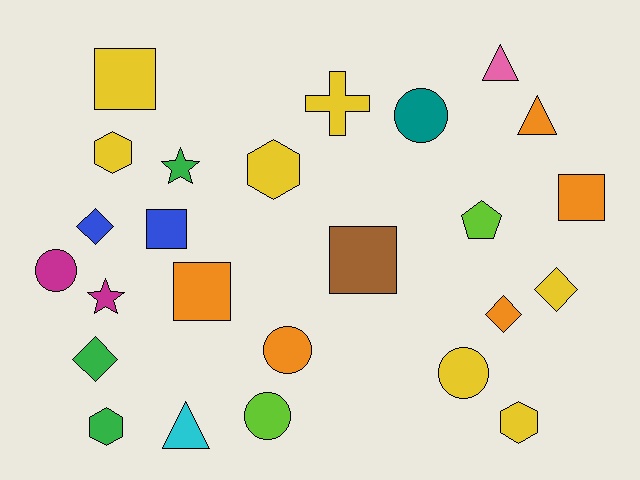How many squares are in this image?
There are 5 squares.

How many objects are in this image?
There are 25 objects.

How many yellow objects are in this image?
There are 7 yellow objects.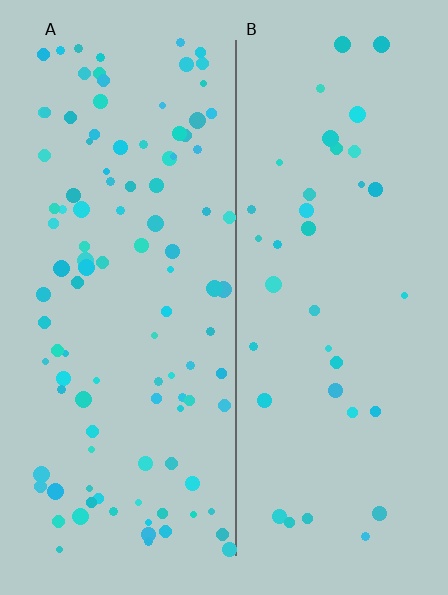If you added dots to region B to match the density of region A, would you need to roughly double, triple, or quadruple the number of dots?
Approximately triple.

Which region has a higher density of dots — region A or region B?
A (the left).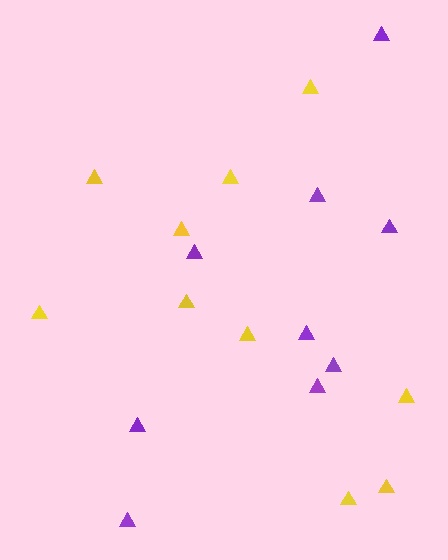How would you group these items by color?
There are 2 groups: one group of yellow triangles (10) and one group of purple triangles (9).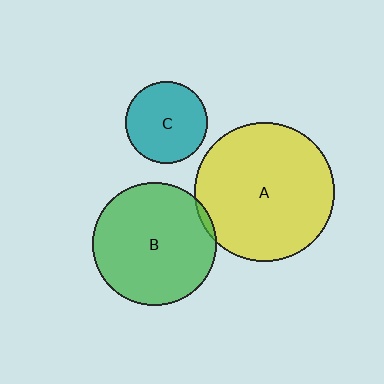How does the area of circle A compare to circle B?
Approximately 1.3 times.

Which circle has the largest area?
Circle A (yellow).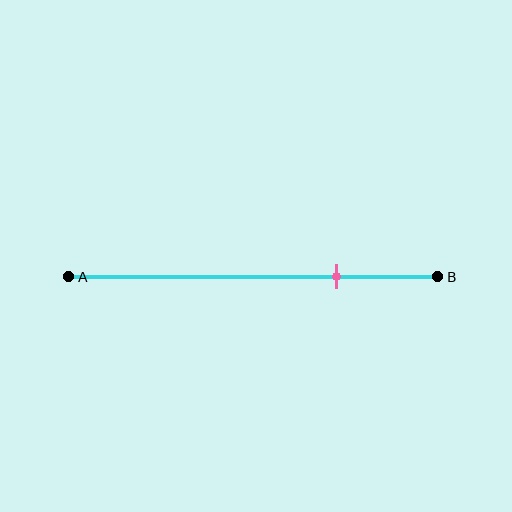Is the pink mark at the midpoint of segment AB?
No, the mark is at about 75% from A, not at the 50% midpoint.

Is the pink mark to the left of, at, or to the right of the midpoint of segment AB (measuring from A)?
The pink mark is to the right of the midpoint of segment AB.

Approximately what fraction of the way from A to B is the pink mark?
The pink mark is approximately 75% of the way from A to B.